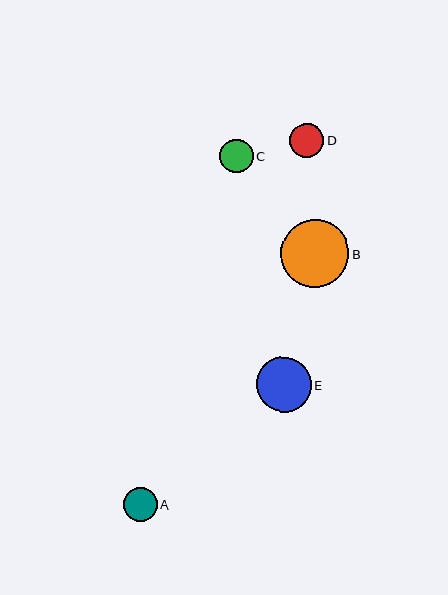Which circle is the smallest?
Circle C is the smallest with a size of approximately 33 pixels.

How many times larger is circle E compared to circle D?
Circle E is approximately 1.6 times the size of circle D.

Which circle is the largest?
Circle B is the largest with a size of approximately 69 pixels.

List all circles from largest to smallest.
From largest to smallest: B, E, D, A, C.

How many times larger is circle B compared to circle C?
Circle B is approximately 2.1 times the size of circle C.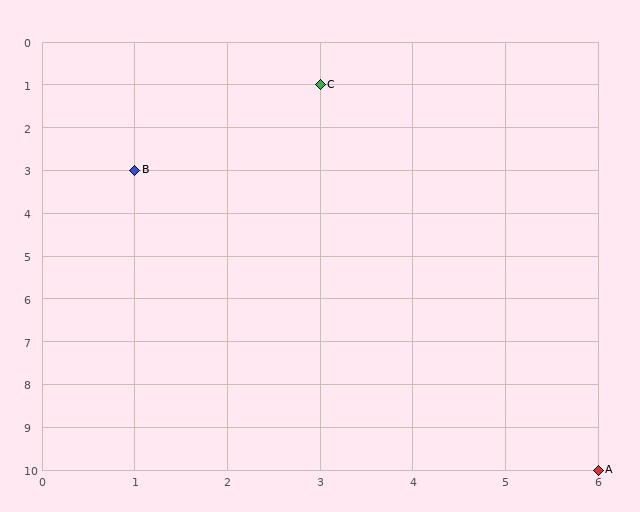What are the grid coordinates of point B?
Point B is at grid coordinates (1, 3).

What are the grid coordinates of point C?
Point C is at grid coordinates (3, 1).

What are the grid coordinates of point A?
Point A is at grid coordinates (6, 10).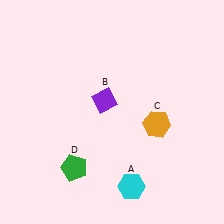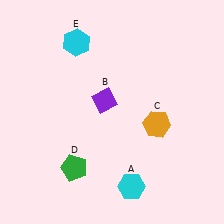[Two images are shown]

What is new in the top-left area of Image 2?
A cyan hexagon (E) was added in the top-left area of Image 2.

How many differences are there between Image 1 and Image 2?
There is 1 difference between the two images.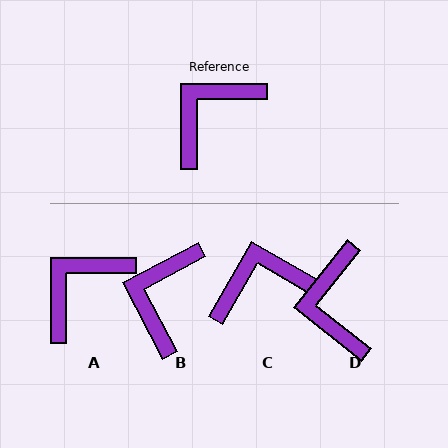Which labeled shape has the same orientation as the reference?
A.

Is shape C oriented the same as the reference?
No, it is off by about 30 degrees.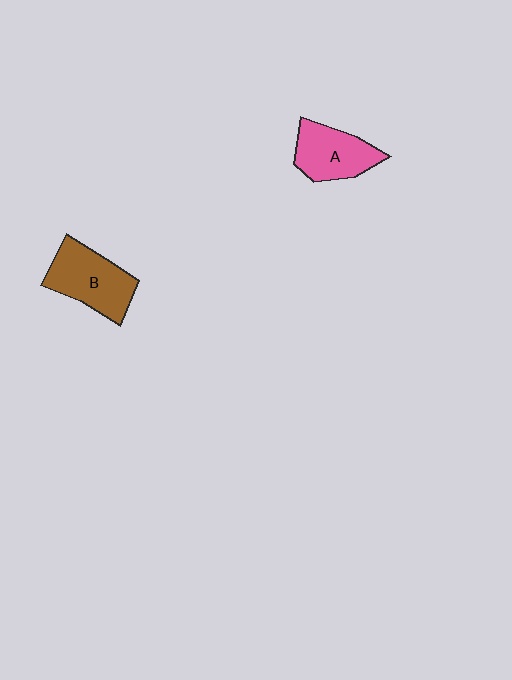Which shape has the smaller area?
Shape A (pink).